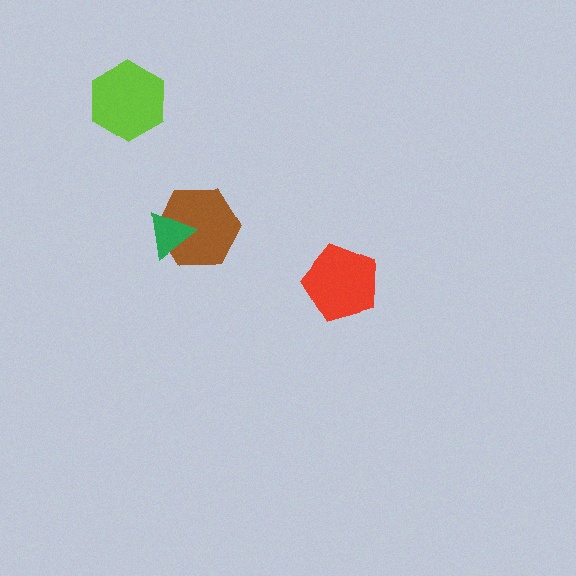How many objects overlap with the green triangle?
1 object overlaps with the green triangle.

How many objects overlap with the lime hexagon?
0 objects overlap with the lime hexagon.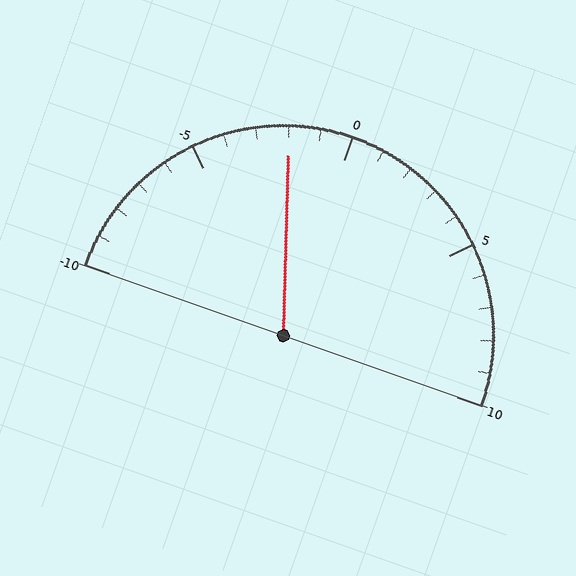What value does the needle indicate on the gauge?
The needle indicates approximately -2.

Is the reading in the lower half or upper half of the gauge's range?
The reading is in the lower half of the range (-10 to 10).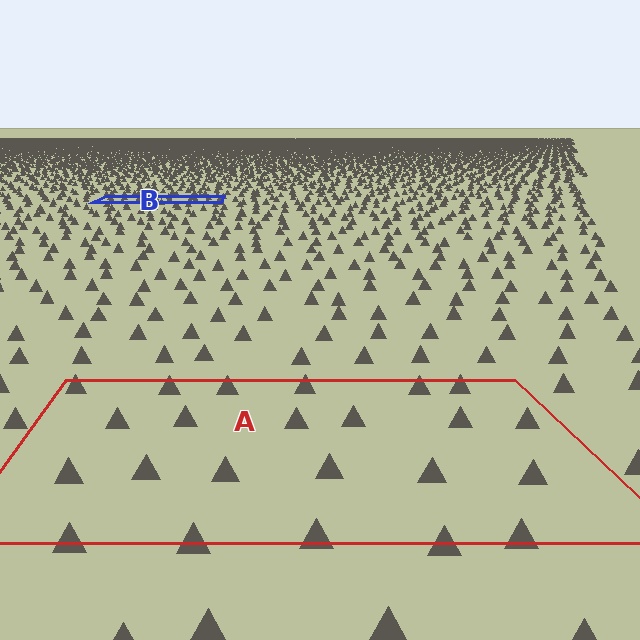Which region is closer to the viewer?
Region A is closer. The texture elements there are larger and more spread out.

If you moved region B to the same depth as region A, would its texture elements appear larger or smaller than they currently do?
They would appear larger. At a closer depth, the same texture elements are projected at a bigger on-screen size.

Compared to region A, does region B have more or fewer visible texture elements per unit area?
Region B has more texture elements per unit area — they are packed more densely because it is farther away.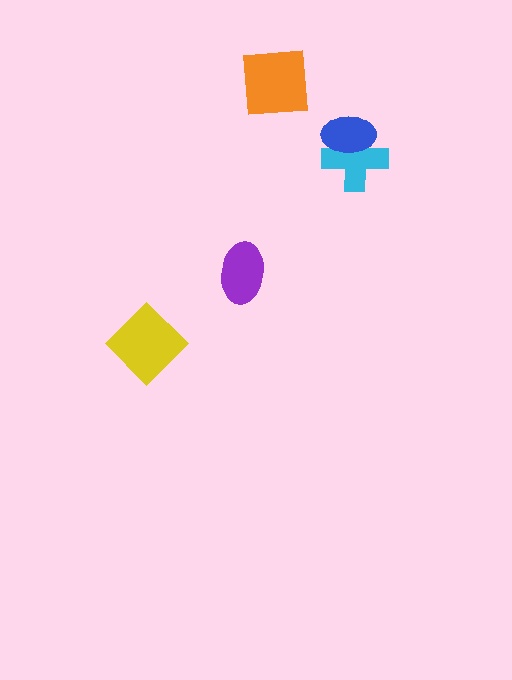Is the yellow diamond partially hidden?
No, no other shape covers it.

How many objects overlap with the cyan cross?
1 object overlaps with the cyan cross.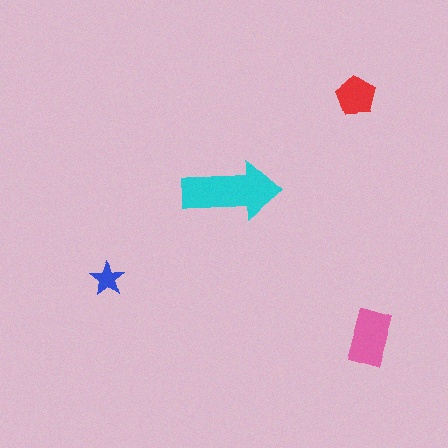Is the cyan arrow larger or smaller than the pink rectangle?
Larger.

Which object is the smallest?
The blue star.